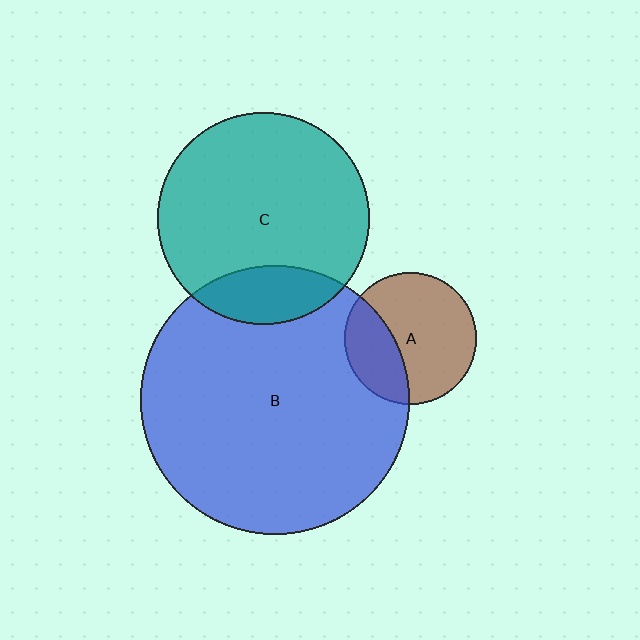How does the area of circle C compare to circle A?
Approximately 2.6 times.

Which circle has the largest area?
Circle B (blue).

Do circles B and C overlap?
Yes.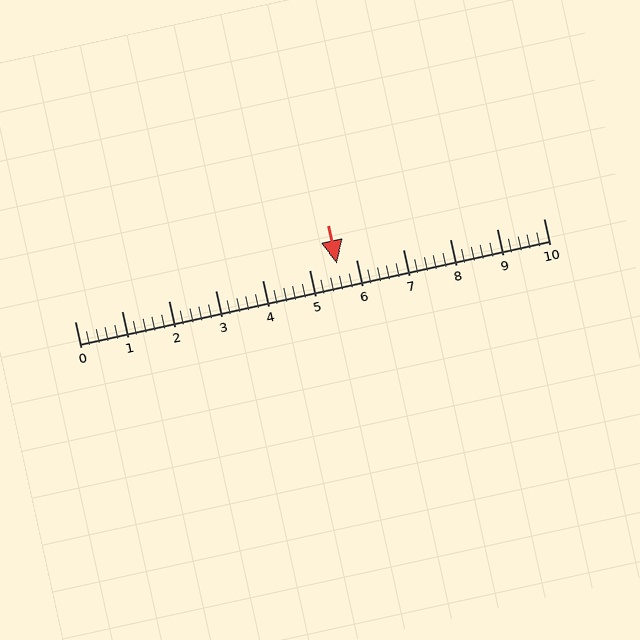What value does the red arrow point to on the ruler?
The red arrow points to approximately 5.6.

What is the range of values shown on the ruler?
The ruler shows values from 0 to 10.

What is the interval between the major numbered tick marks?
The major tick marks are spaced 1 units apart.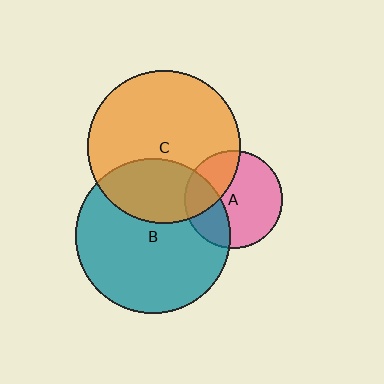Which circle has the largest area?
Circle B (teal).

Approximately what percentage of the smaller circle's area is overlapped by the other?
Approximately 30%.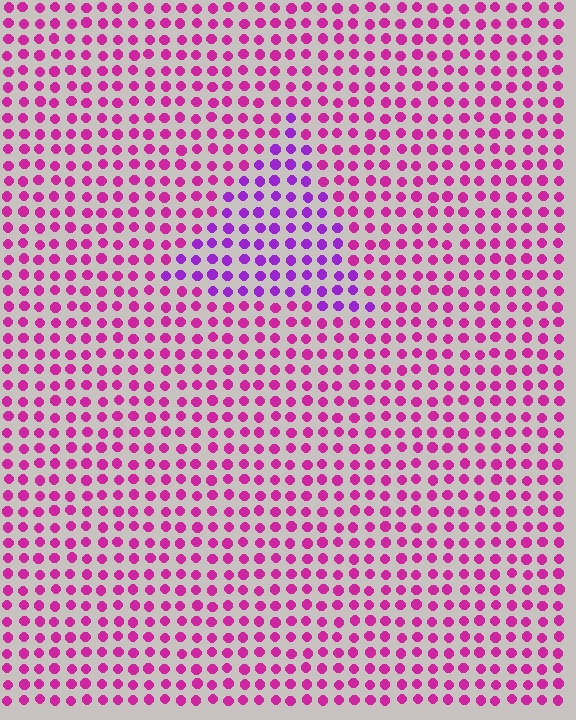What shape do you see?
I see a triangle.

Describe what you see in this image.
The image is filled with small magenta elements in a uniform arrangement. A triangle-shaped region is visible where the elements are tinted to a slightly different hue, forming a subtle color boundary.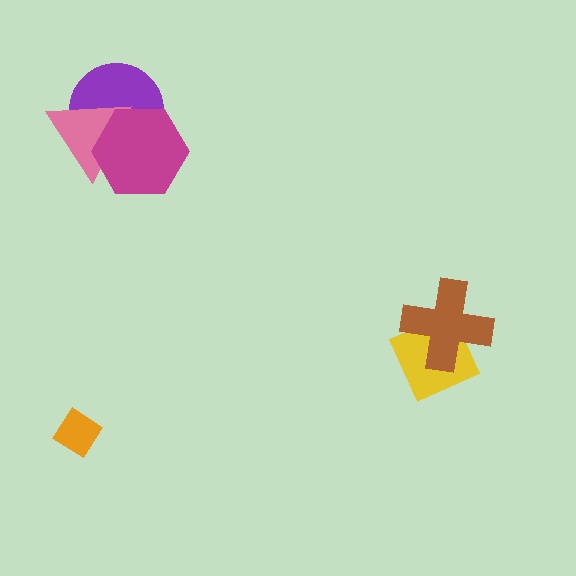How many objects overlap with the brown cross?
1 object overlaps with the brown cross.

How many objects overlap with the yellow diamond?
1 object overlaps with the yellow diamond.